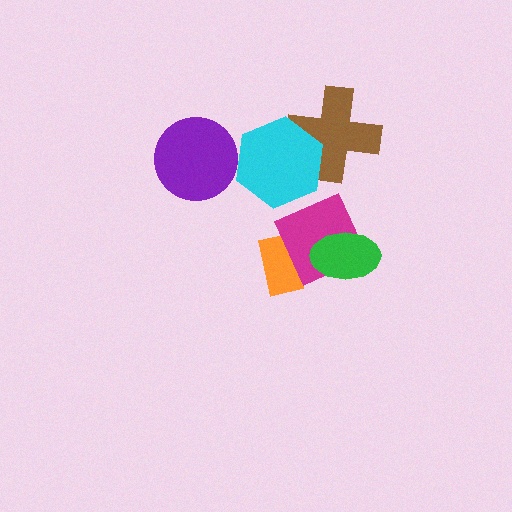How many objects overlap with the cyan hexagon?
1 object overlaps with the cyan hexagon.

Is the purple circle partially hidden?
No, no other shape covers it.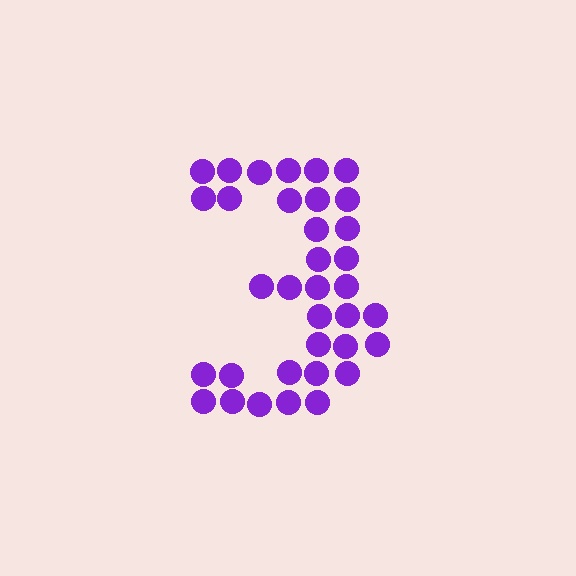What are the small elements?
The small elements are circles.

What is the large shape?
The large shape is the digit 3.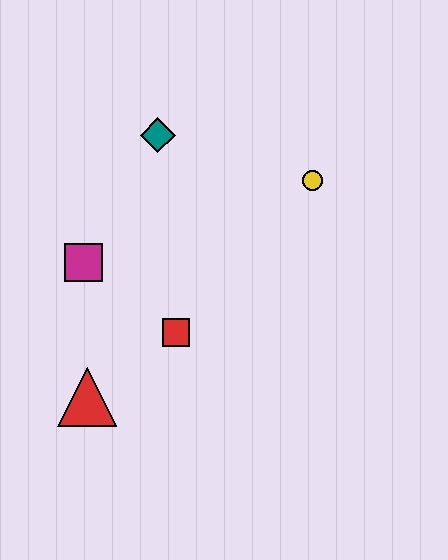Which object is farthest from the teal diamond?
The red triangle is farthest from the teal diamond.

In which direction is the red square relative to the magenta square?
The red square is to the right of the magenta square.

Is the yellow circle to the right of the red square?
Yes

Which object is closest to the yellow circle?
The teal diamond is closest to the yellow circle.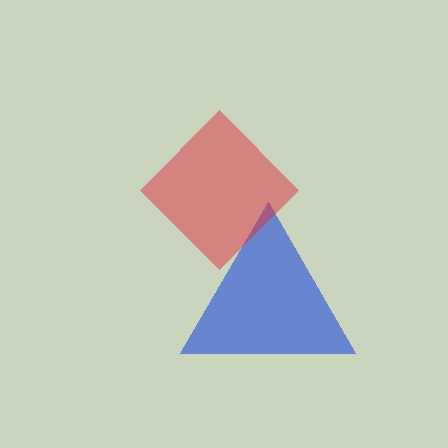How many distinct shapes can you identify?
There are 2 distinct shapes: a blue triangle, a red diamond.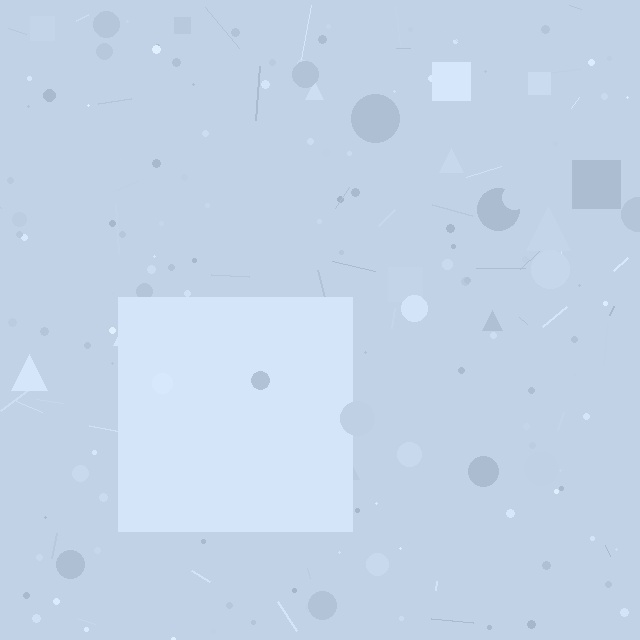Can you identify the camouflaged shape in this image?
The camouflaged shape is a square.